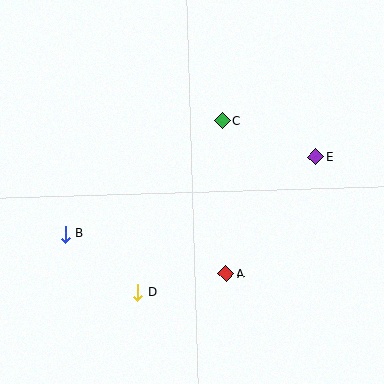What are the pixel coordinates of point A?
Point A is at (226, 274).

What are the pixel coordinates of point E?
Point E is at (316, 157).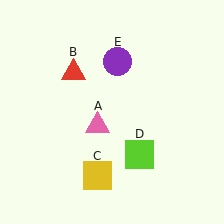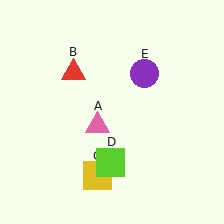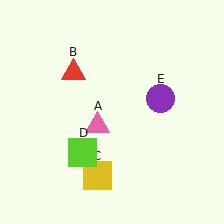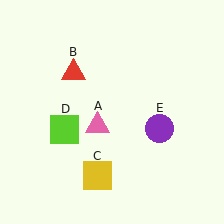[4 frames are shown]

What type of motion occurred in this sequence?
The lime square (object D), purple circle (object E) rotated clockwise around the center of the scene.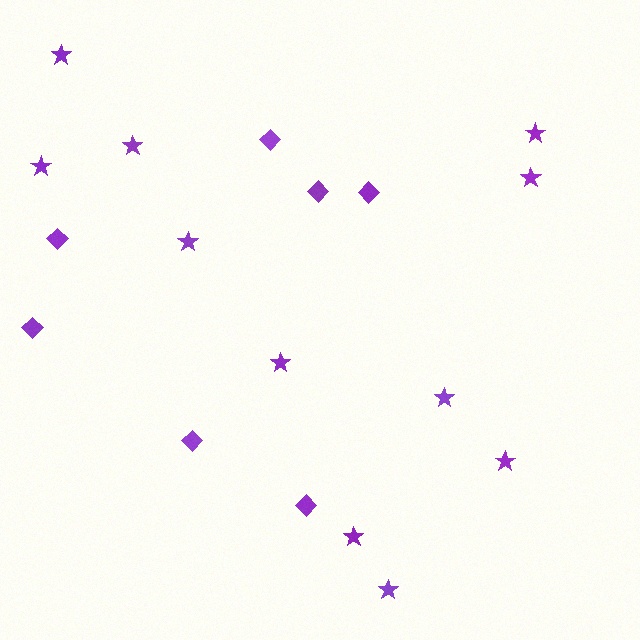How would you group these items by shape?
There are 2 groups: one group of stars (11) and one group of diamonds (7).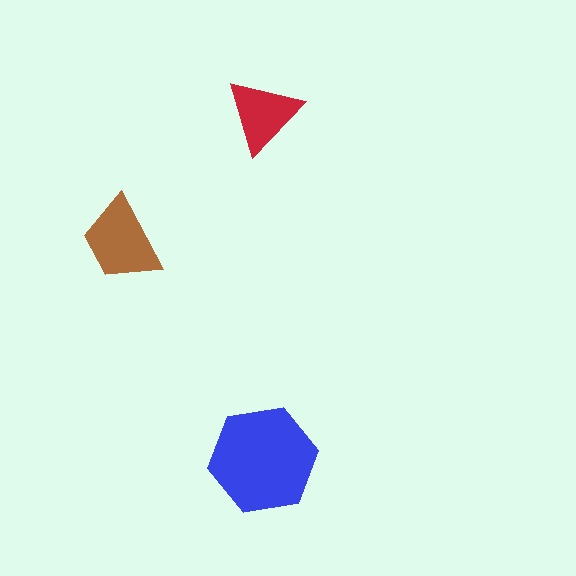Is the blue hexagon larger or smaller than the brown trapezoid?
Larger.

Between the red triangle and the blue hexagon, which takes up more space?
The blue hexagon.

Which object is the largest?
The blue hexagon.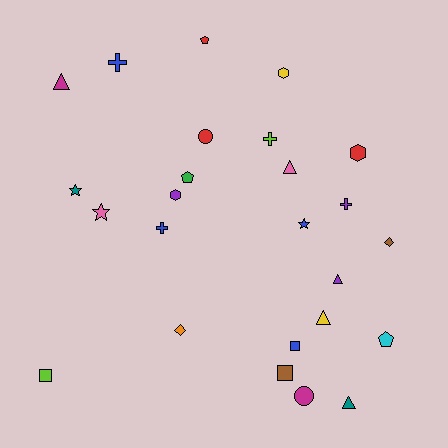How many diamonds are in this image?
There are 2 diamonds.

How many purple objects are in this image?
There are 3 purple objects.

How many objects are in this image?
There are 25 objects.